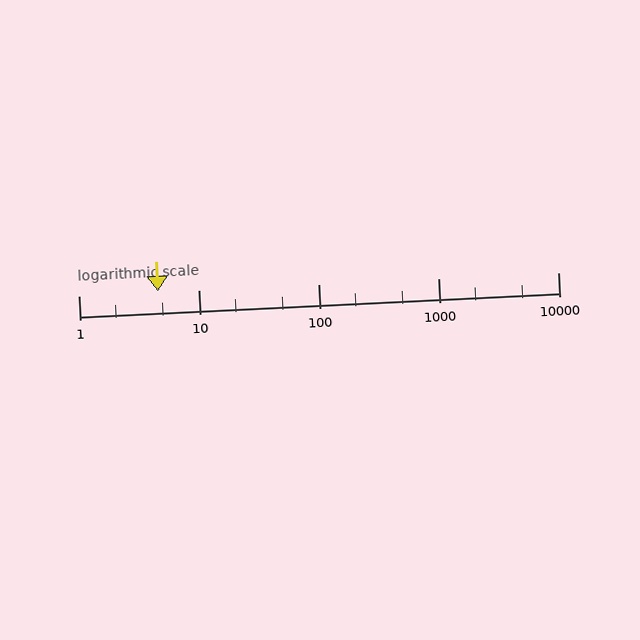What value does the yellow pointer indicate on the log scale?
The pointer indicates approximately 4.6.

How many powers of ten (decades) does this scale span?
The scale spans 4 decades, from 1 to 10000.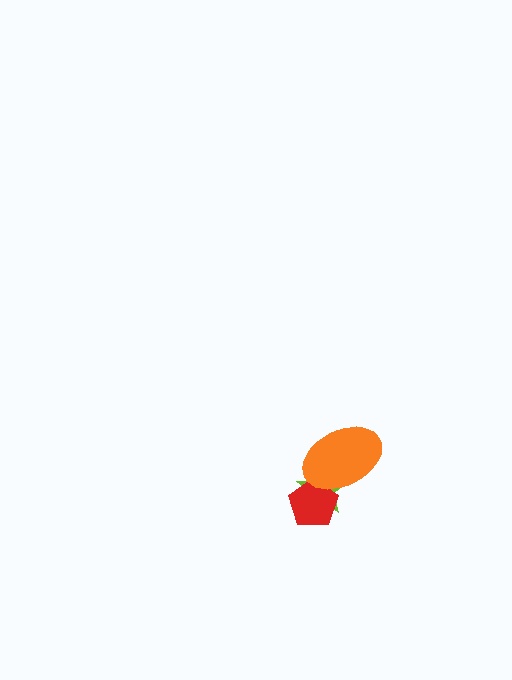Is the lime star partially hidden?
Yes, it is partially covered by another shape.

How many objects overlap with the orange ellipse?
2 objects overlap with the orange ellipse.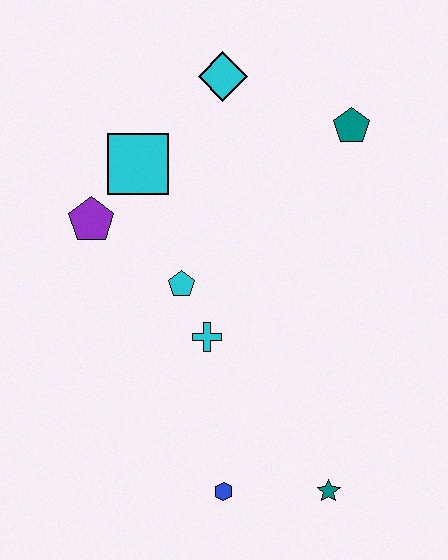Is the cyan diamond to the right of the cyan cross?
Yes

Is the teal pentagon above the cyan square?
Yes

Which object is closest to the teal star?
The blue hexagon is closest to the teal star.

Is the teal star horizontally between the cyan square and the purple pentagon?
No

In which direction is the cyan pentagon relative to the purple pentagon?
The cyan pentagon is to the right of the purple pentagon.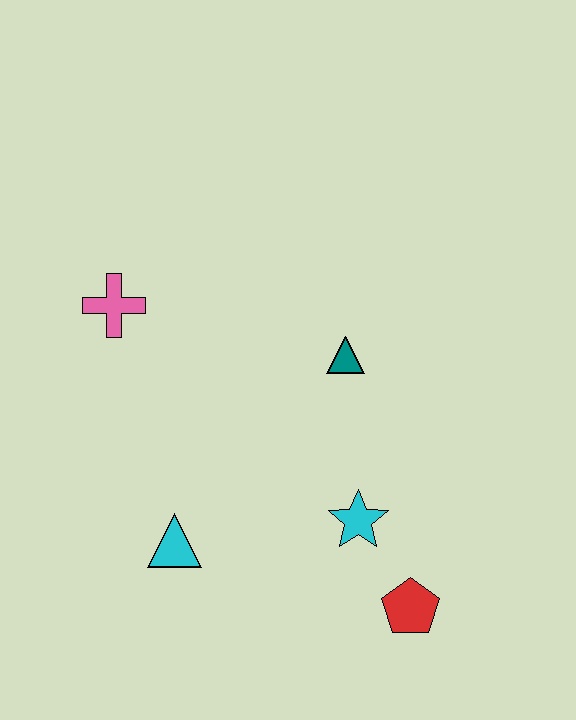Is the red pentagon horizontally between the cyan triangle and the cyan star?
No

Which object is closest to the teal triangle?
The cyan star is closest to the teal triangle.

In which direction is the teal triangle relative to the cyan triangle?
The teal triangle is above the cyan triangle.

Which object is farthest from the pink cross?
The red pentagon is farthest from the pink cross.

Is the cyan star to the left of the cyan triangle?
No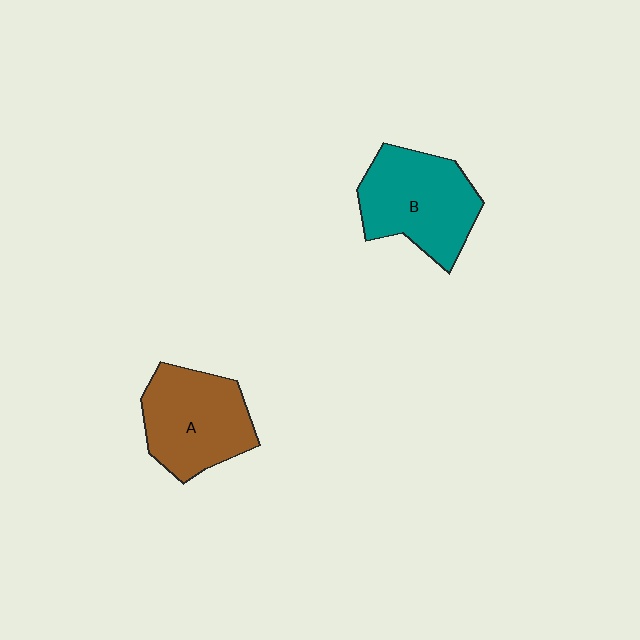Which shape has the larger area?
Shape B (teal).